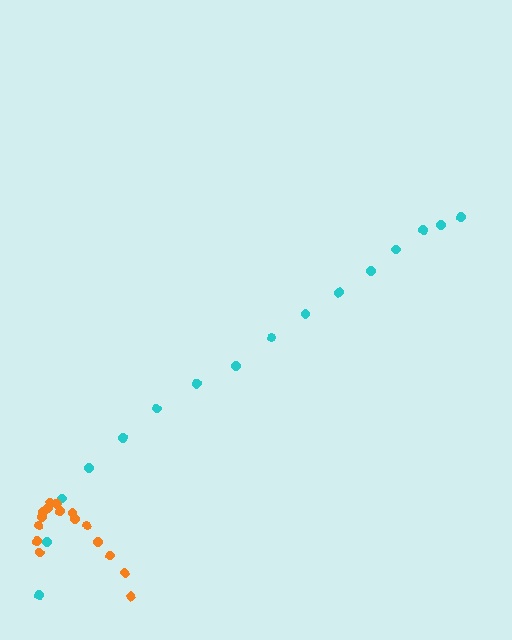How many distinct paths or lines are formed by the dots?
There are 2 distinct paths.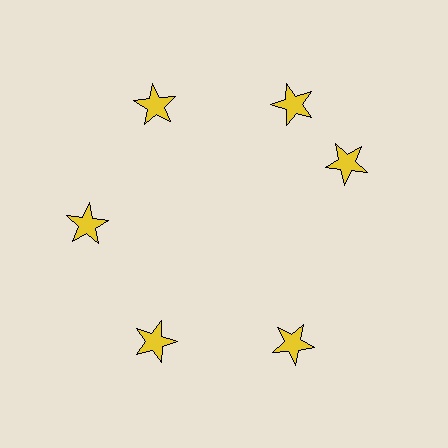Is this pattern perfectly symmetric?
No. The 6 yellow stars are arranged in a ring, but one element near the 3 o'clock position is rotated out of alignment along the ring, breaking the 6-fold rotational symmetry.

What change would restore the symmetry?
The symmetry would be restored by rotating it back into even spacing with its neighbors so that all 6 stars sit at equal angles and equal distance from the center.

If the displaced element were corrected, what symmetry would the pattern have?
It would have 6-fold rotational symmetry — the pattern would map onto itself every 60 degrees.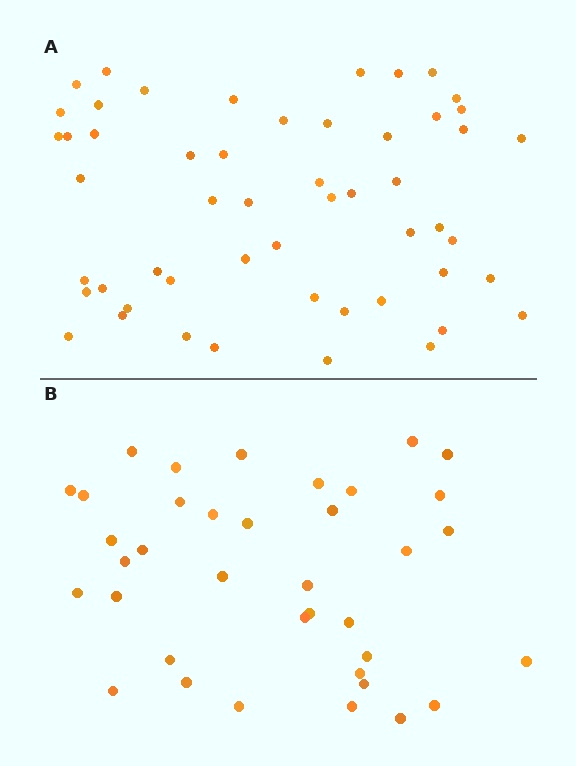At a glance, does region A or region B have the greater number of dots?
Region A (the top region) has more dots.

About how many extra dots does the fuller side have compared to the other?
Region A has approximately 15 more dots than region B.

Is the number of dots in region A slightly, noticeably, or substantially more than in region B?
Region A has noticeably more, but not dramatically so. The ratio is roughly 1.4 to 1.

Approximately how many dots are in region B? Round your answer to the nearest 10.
About 40 dots. (The exact count is 37, which rounds to 40.)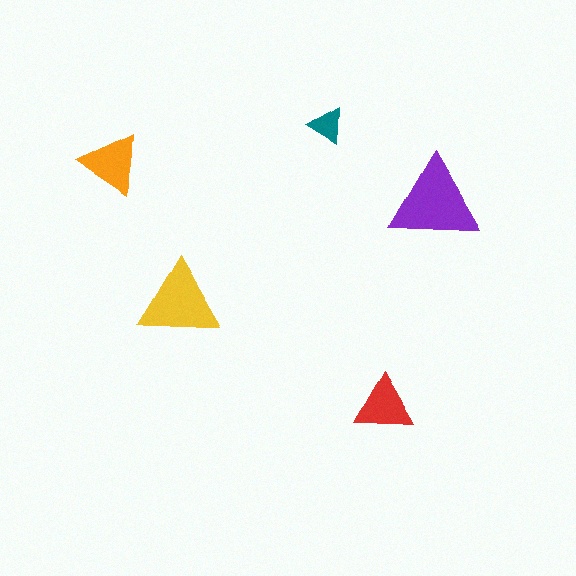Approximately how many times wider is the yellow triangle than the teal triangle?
About 2 times wider.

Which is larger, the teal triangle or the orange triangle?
The orange one.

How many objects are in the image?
There are 5 objects in the image.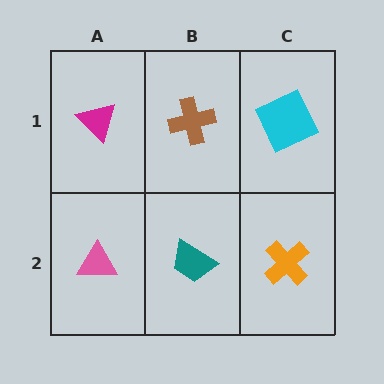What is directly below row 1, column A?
A pink triangle.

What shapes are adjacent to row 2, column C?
A cyan square (row 1, column C), a teal trapezoid (row 2, column B).